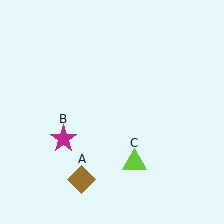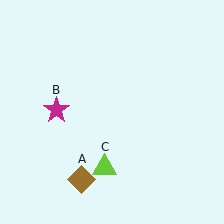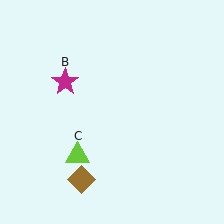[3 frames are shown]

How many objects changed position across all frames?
2 objects changed position: magenta star (object B), lime triangle (object C).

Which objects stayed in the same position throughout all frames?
Brown diamond (object A) remained stationary.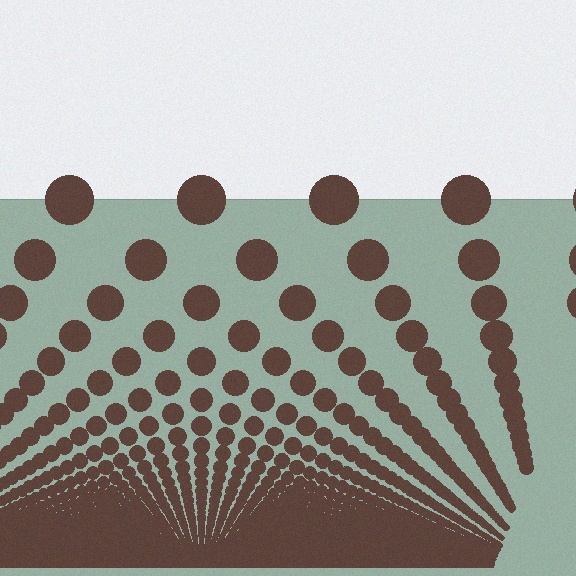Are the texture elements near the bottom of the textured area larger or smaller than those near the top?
Smaller. The gradient is inverted — elements near the bottom are smaller and denser.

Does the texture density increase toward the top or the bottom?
Density increases toward the bottom.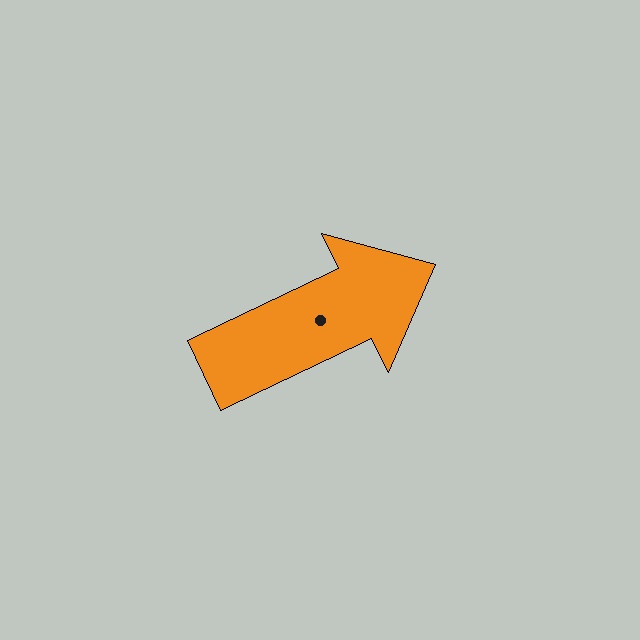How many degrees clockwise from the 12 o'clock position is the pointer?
Approximately 64 degrees.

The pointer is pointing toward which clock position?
Roughly 2 o'clock.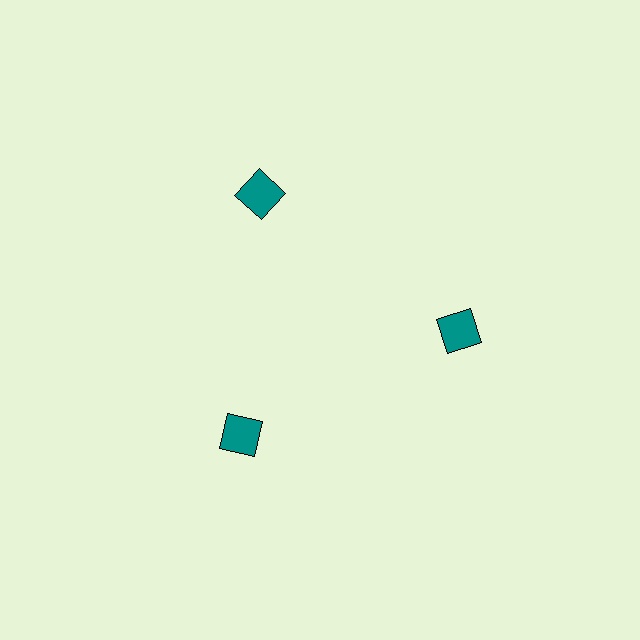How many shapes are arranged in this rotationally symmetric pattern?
There are 3 shapes, arranged in 3 groups of 1.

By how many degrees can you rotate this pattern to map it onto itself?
The pattern maps onto itself every 120 degrees of rotation.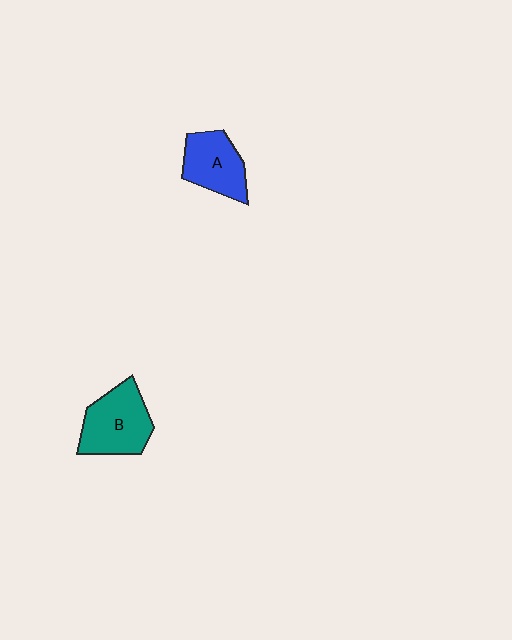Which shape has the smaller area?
Shape A (blue).